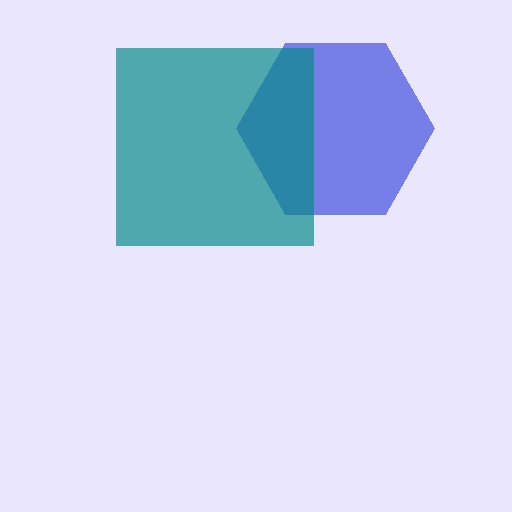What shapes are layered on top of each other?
The layered shapes are: a blue hexagon, a teal square.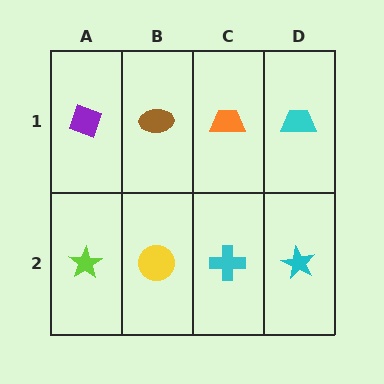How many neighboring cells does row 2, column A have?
2.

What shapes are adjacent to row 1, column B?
A yellow circle (row 2, column B), a purple diamond (row 1, column A), an orange trapezoid (row 1, column C).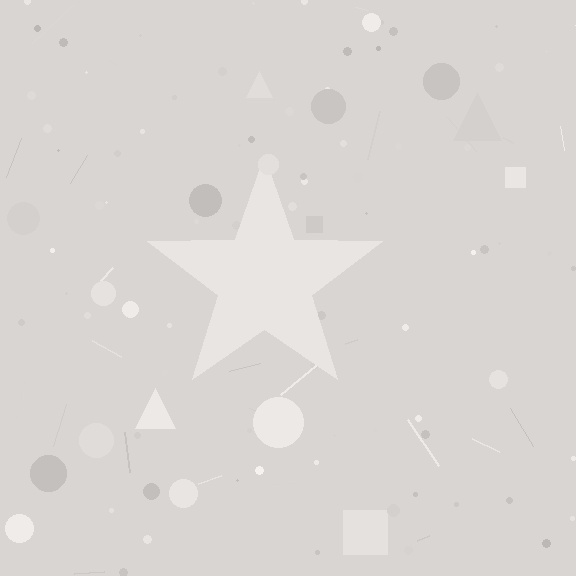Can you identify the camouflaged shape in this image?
The camouflaged shape is a star.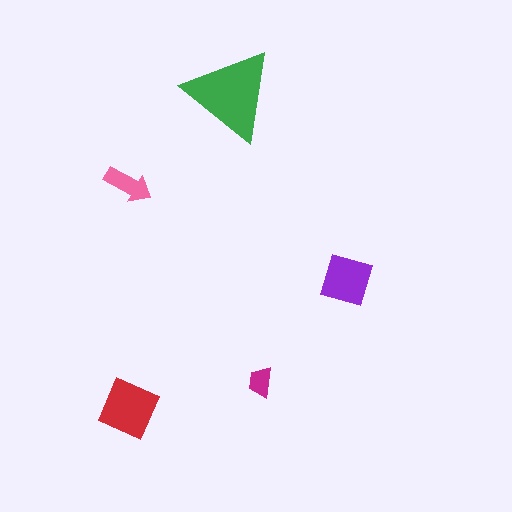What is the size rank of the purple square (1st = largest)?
3rd.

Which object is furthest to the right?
The purple square is rightmost.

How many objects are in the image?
There are 5 objects in the image.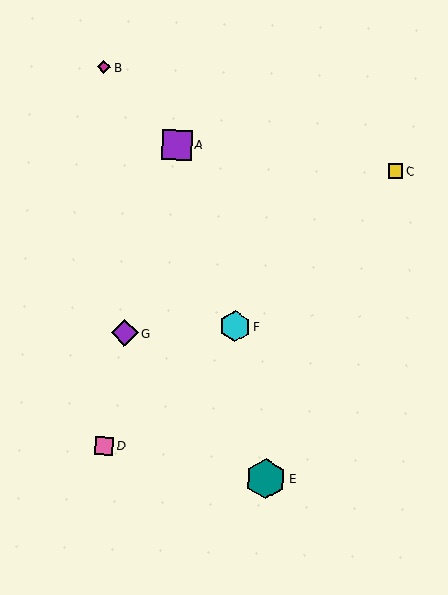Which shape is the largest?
The teal hexagon (labeled E) is the largest.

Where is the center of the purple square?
The center of the purple square is at (177, 145).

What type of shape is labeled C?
Shape C is a yellow square.